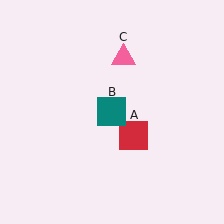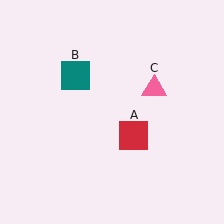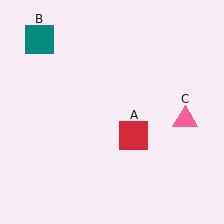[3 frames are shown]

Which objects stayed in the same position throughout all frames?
Red square (object A) remained stationary.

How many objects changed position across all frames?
2 objects changed position: teal square (object B), pink triangle (object C).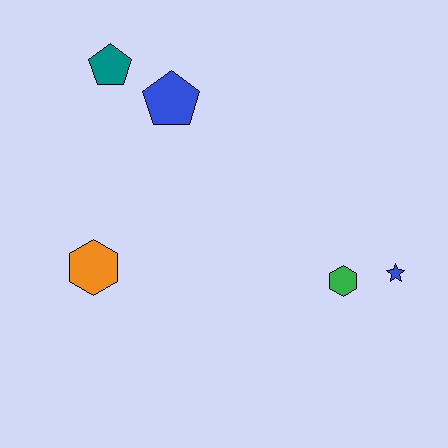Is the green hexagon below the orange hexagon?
Yes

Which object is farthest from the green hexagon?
The teal pentagon is farthest from the green hexagon.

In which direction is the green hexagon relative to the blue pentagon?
The green hexagon is below the blue pentagon.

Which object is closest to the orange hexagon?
The blue pentagon is closest to the orange hexagon.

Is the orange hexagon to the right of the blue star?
No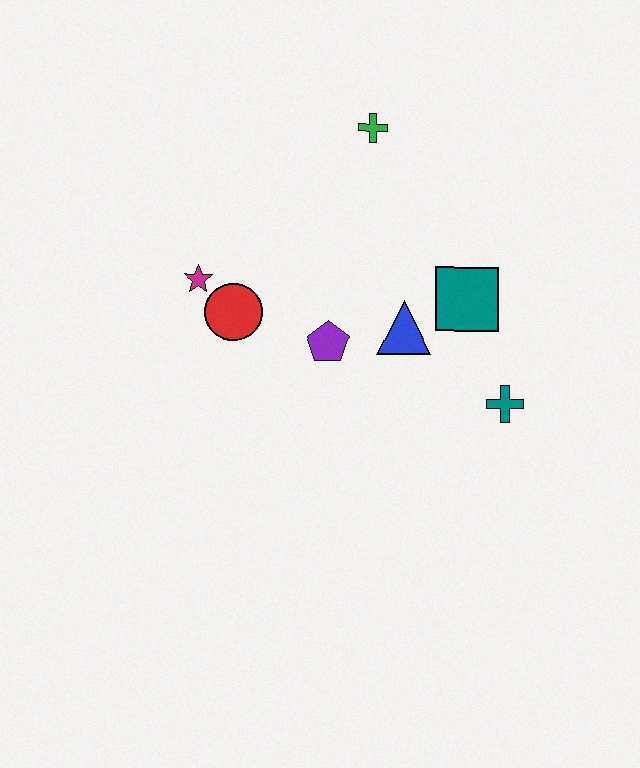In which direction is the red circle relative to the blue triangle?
The red circle is to the left of the blue triangle.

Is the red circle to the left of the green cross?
Yes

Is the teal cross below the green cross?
Yes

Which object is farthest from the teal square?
The magenta star is farthest from the teal square.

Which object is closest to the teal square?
The blue triangle is closest to the teal square.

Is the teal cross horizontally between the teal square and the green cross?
No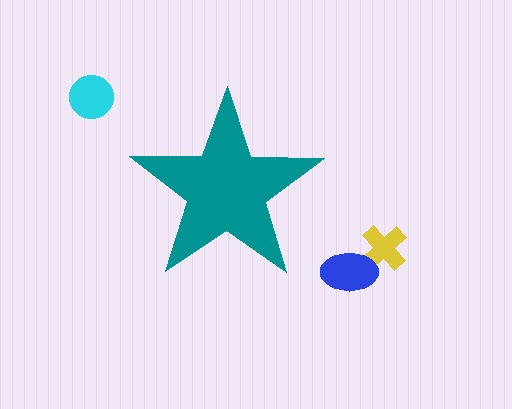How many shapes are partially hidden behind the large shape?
0 shapes are partially hidden.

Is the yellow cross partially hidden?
No, the yellow cross is fully visible.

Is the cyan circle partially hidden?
No, the cyan circle is fully visible.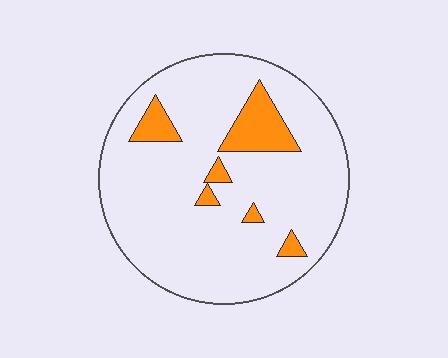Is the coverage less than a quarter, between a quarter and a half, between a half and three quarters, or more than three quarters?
Less than a quarter.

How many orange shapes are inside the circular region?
6.